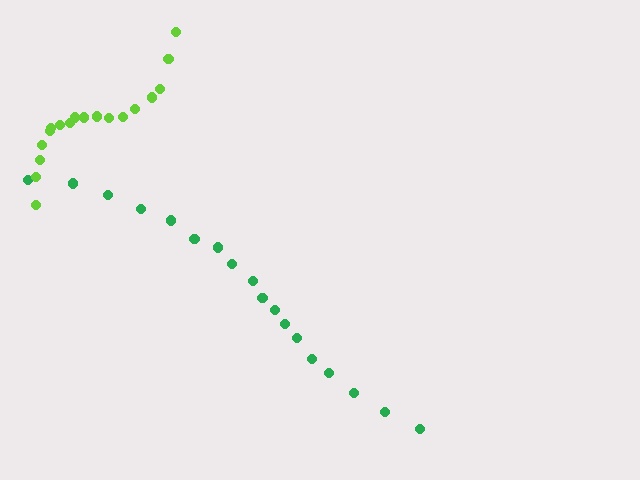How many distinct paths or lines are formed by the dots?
There are 2 distinct paths.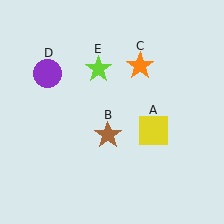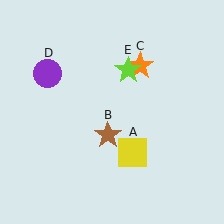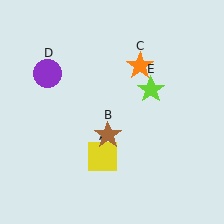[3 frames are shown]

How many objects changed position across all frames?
2 objects changed position: yellow square (object A), lime star (object E).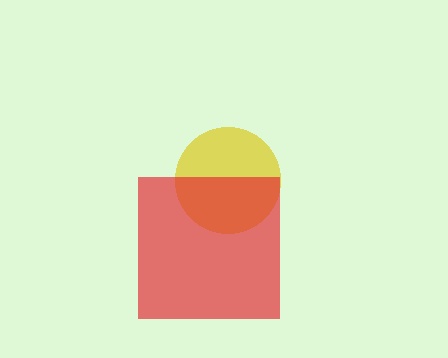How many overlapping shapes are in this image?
There are 2 overlapping shapes in the image.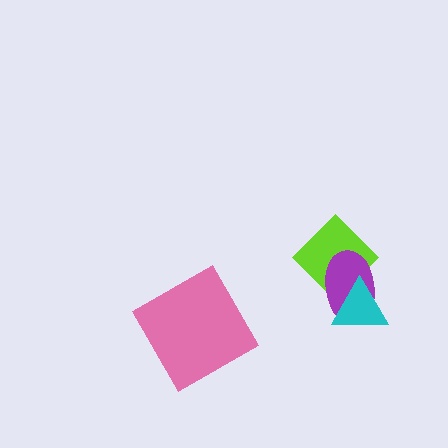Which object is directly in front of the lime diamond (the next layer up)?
The purple ellipse is directly in front of the lime diamond.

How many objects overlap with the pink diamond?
0 objects overlap with the pink diamond.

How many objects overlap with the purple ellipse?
2 objects overlap with the purple ellipse.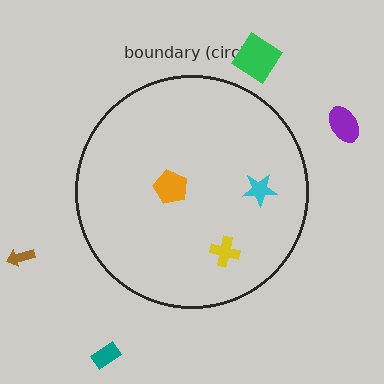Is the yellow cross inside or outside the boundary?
Inside.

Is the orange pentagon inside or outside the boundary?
Inside.